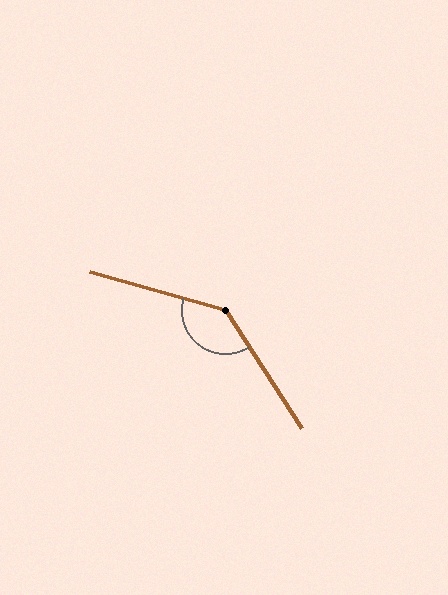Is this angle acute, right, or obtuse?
It is obtuse.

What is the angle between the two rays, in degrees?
Approximately 138 degrees.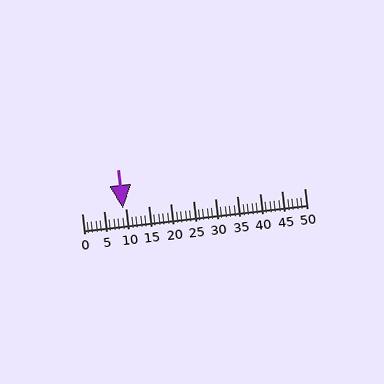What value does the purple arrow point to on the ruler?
The purple arrow points to approximately 9.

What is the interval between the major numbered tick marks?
The major tick marks are spaced 5 units apart.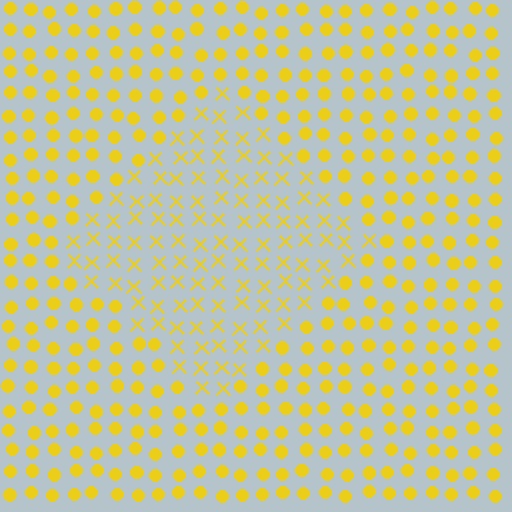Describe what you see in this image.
The image is filled with small yellow elements arranged in a uniform grid. A diamond-shaped region contains X marks, while the surrounding area contains circles. The boundary is defined purely by the change in element shape.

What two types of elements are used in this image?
The image uses X marks inside the diamond region and circles outside it.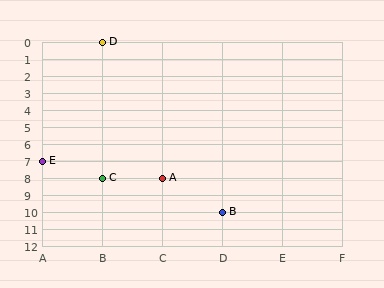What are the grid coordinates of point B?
Point B is at grid coordinates (D, 10).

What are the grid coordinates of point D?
Point D is at grid coordinates (B, 0).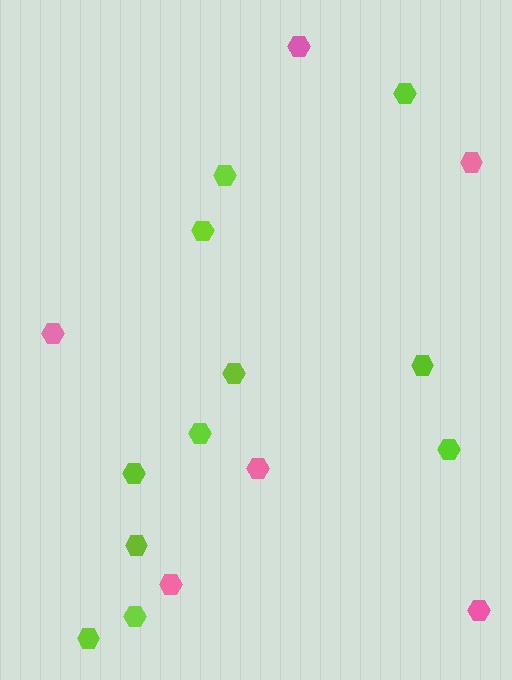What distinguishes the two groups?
There are 2 groups: one group of pink hexagons (6) and one group of lime hexagons (11).